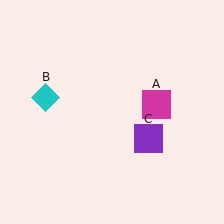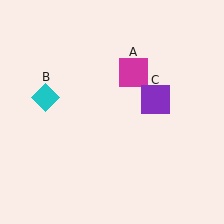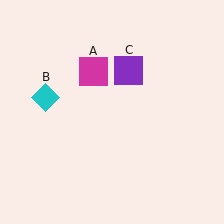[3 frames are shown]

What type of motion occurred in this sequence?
The magenta square (object A), purple square (object C) rotated counterclockwise around the center of the scene.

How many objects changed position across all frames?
2 objects changed position: magenta square (object A), purple square (object C).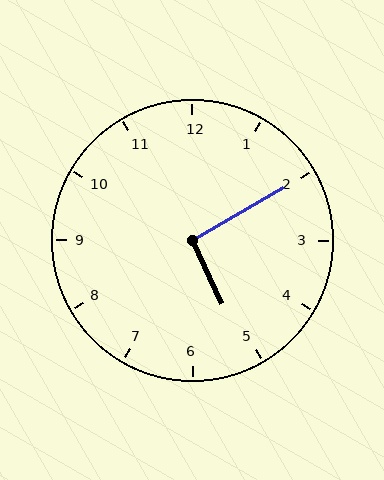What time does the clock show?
5:10.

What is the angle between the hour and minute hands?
Approximately 95 degrees.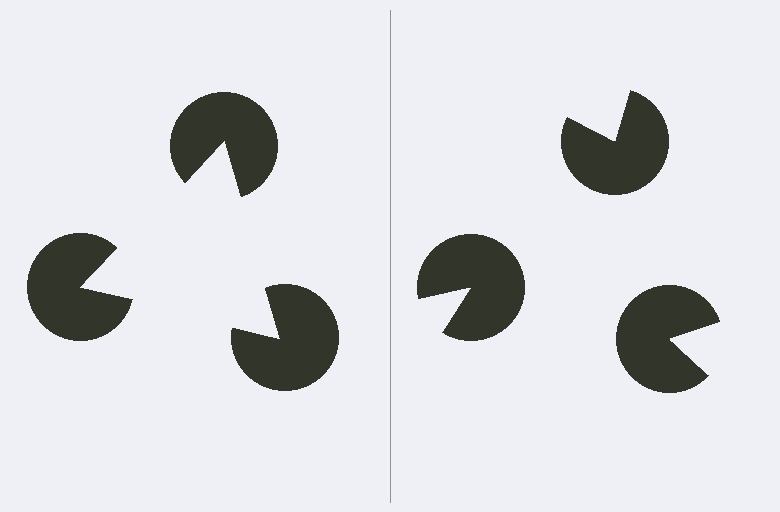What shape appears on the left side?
An illusory triangle.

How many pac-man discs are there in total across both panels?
6 — 3 on each side.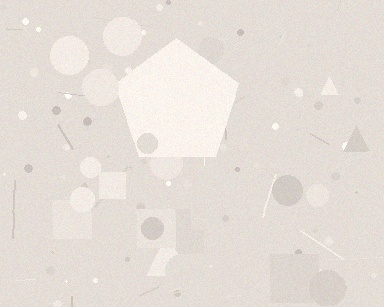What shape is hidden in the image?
A pentagon is hidden in the image.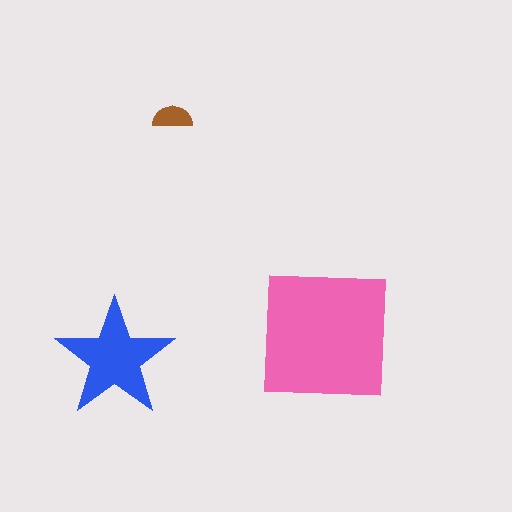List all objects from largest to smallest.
The pink square, the blue star, the brown semicircle.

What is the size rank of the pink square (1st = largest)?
1st.